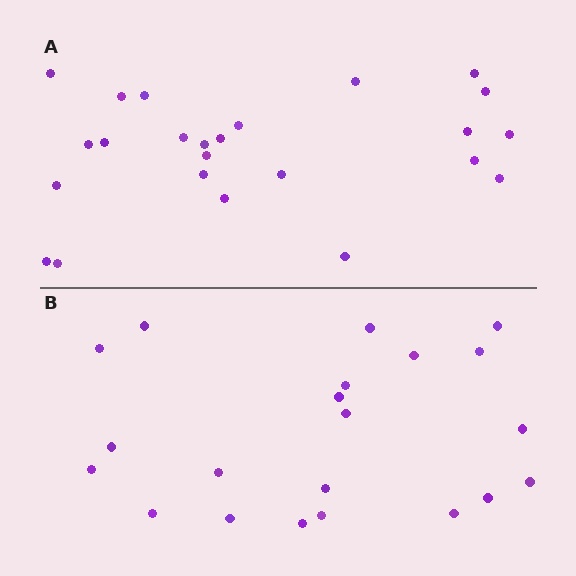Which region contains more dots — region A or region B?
Region A (the top region) has more dots.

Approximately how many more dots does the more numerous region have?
Region A has just a few more — roughly 2 or 3 more dots than region B.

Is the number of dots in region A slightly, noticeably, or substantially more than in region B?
Region A has only slightly more — the two regions are fairly close. The ratio is roughly 1.1 to 1.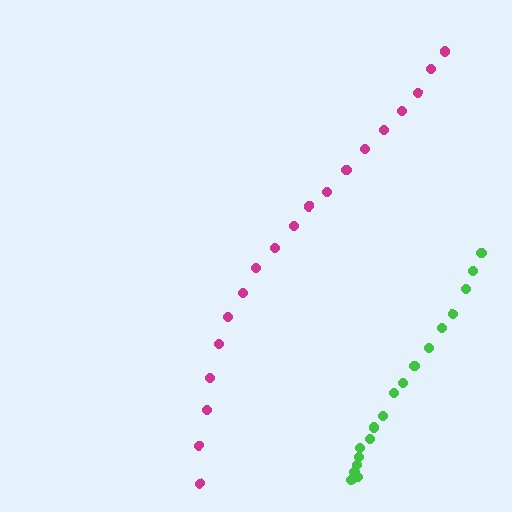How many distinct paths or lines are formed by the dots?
There are 2 distinct paths.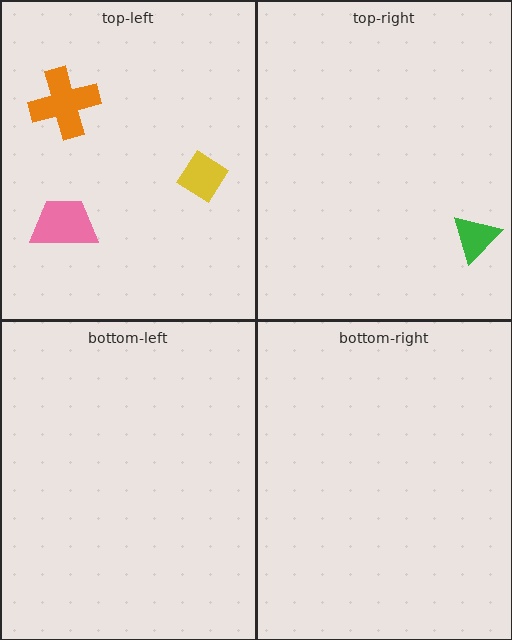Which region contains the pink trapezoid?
The top-left region.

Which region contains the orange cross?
The top-left region.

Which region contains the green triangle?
The top-right region.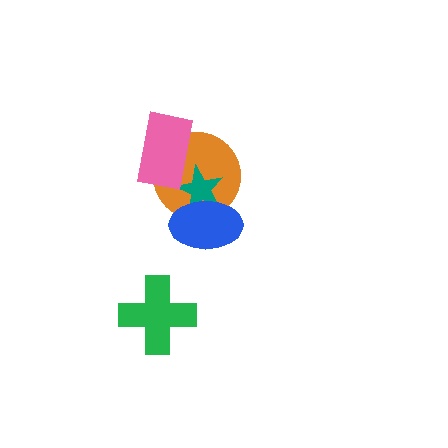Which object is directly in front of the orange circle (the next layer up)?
The teal star is directly in front of the orange circle.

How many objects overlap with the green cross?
0 objects overlap with the green cross.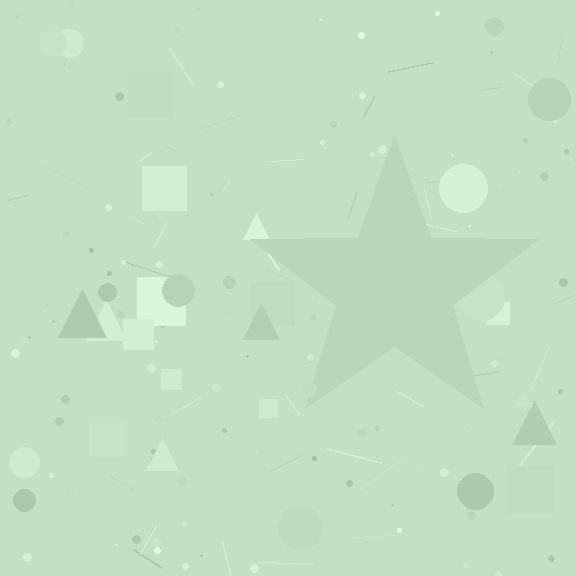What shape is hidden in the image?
A star is hidden in the image.